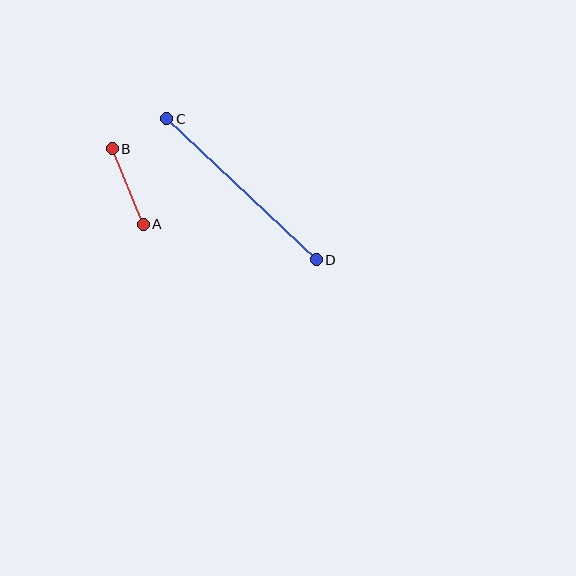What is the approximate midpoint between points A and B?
The midpoint is at approximately (128, 186) pixels.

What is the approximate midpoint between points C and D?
The midpoint is at approximately (241, 189) pixels.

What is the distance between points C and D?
The distance is approximately 205 pixels.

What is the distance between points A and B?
The distance is approximately 81 pixels.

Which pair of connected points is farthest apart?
Points C and D are farthest apart.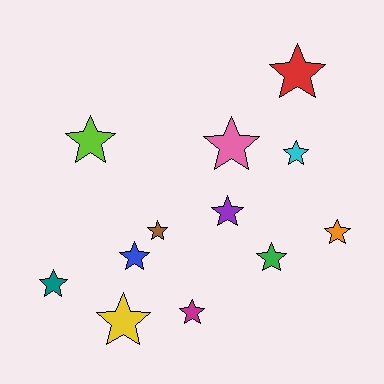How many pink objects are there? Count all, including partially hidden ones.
There is 1 pink object.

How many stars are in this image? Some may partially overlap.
There are 12 stars.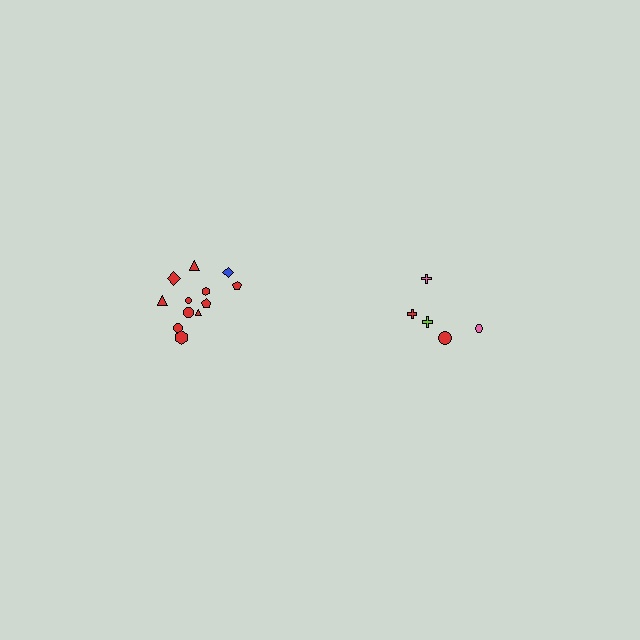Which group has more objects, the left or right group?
The left group.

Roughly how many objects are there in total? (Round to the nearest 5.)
Roughly 15 objects in total.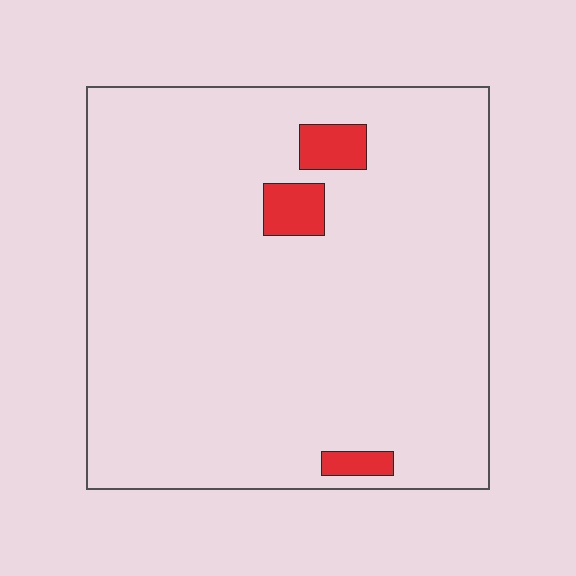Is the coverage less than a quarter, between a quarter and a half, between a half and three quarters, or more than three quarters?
Less than a quarter.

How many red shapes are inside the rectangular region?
3.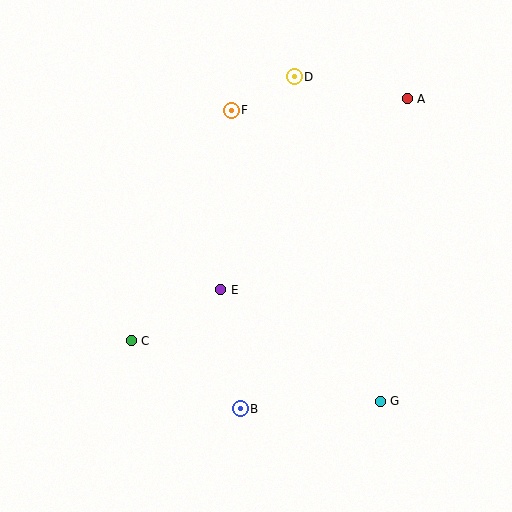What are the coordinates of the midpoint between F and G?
The midpoint between F and G is at (306, 256).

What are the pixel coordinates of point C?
Point C is at (131, 341).